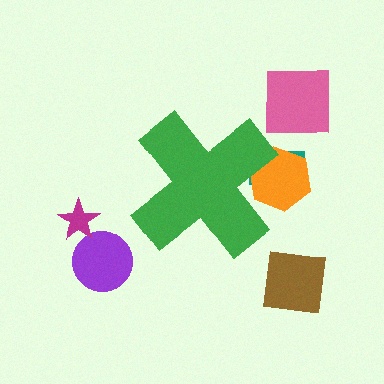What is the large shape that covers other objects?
A green cross.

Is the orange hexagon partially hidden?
Yes, the orange hexagon is partially hidden behind the green cross.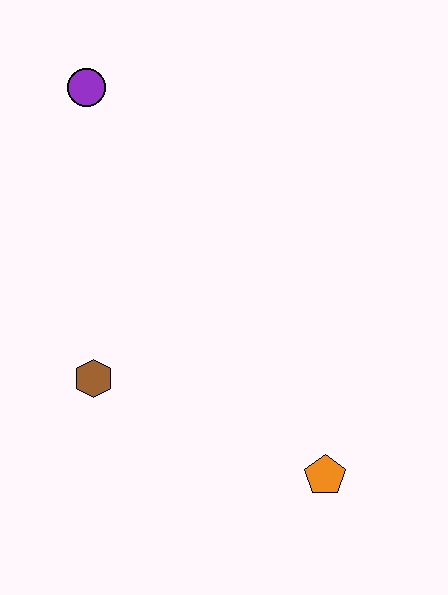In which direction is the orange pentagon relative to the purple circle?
The orange pentagon is below the purple circle.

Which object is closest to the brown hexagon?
The orange pentagon is closest to the brown hexagon.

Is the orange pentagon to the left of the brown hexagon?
No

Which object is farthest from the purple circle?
The orange pentagon is farthest from the purple circle.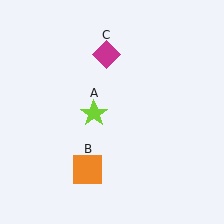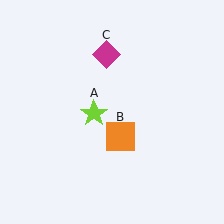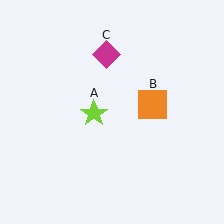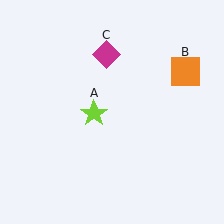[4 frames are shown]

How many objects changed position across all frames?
1 object changed position: orange square (object B).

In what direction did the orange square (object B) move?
The orange square (object B) moved up and to the right.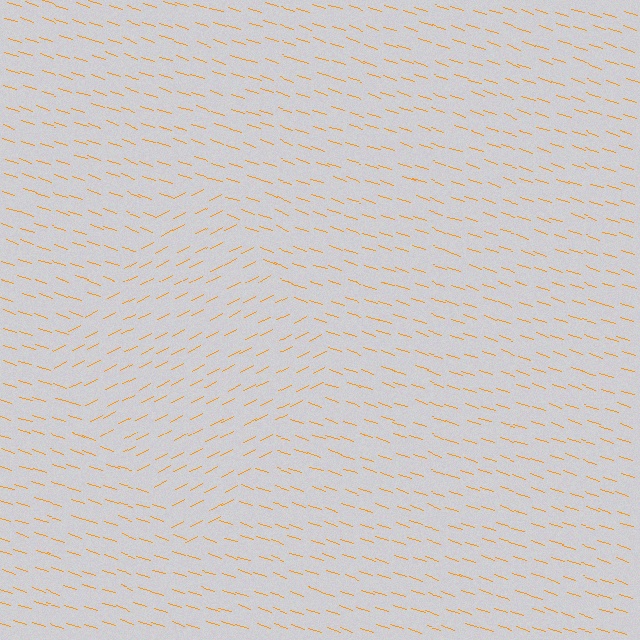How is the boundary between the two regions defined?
The boundary is defined purely by a change in line orientation (approximately 45 degrees difference). All lines are the same color and thickness.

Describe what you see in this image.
The image is filled with small orange line segments. A diamond region in the image has lines oriented differently from the surrounding lines, creating a visible texture boundary.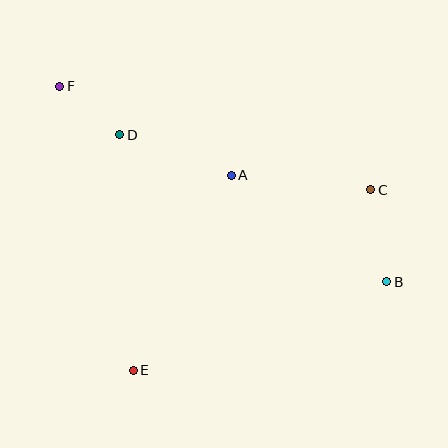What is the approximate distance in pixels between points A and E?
The distance between A and E is approximately 218 pixels.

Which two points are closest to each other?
Points D and F are closest to each other.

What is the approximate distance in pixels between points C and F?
The distance between C and F is approximately 328 pixels.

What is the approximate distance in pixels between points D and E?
The distance between D and E is approximately 236 pixels.